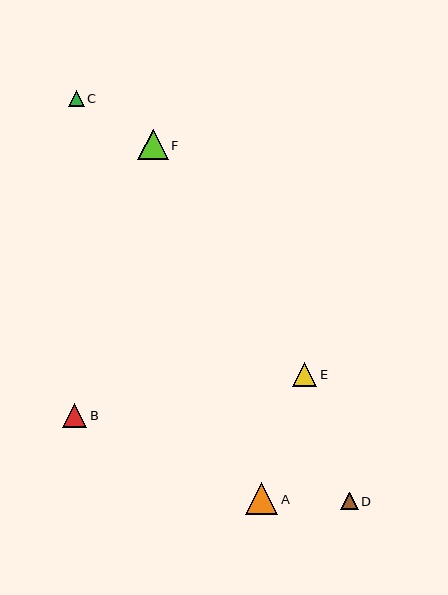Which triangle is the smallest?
Triangle C is the smallest with a size of approximately 16 pixels.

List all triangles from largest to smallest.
From largest to smallest: A, F, E, B, D, C.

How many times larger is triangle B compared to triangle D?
Triangle B is approximately 1.4 times the size of triangle D.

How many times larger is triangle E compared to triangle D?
Triangle E is approximately 1.4 times the size of triangle D.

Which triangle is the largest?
Triangle A is the largest with a size of approximately 32 pixels.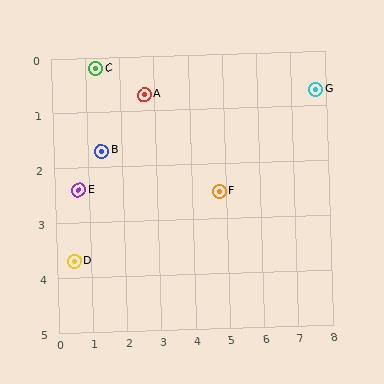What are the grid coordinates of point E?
Point E is at approximately (0.7, 2.4).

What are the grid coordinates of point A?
Point A is at approximately (2.7, 0.7).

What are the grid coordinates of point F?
Point F is at approximately (4.8, 2.5).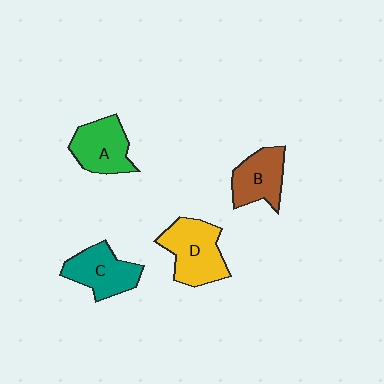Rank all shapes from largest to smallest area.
From largest to smallest: D (yellow), A (green), C (teal), B (brown).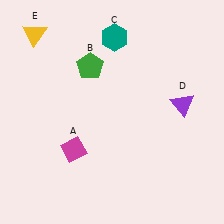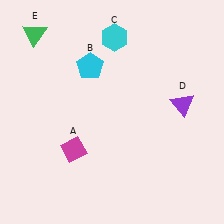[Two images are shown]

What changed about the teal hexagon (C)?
In Image 1, C is teal. In Image 2, it changed to cyan.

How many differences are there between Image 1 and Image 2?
There are 3 differences between the two images.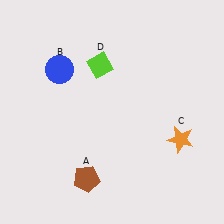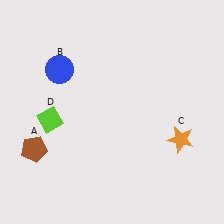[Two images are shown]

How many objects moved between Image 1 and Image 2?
2 objects moved between the two images.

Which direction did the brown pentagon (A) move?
The brown pentagon (A) moved left.